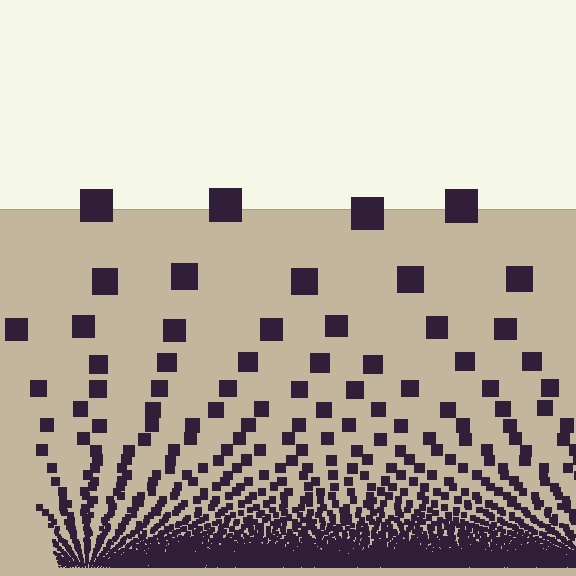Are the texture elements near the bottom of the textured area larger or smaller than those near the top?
Smaller. The gradient is inverted — elements near the bottom are smaller and denser.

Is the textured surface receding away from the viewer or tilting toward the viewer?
The surface appears to tilt toward the viewer. Texture elements get larger and sparser toward the top.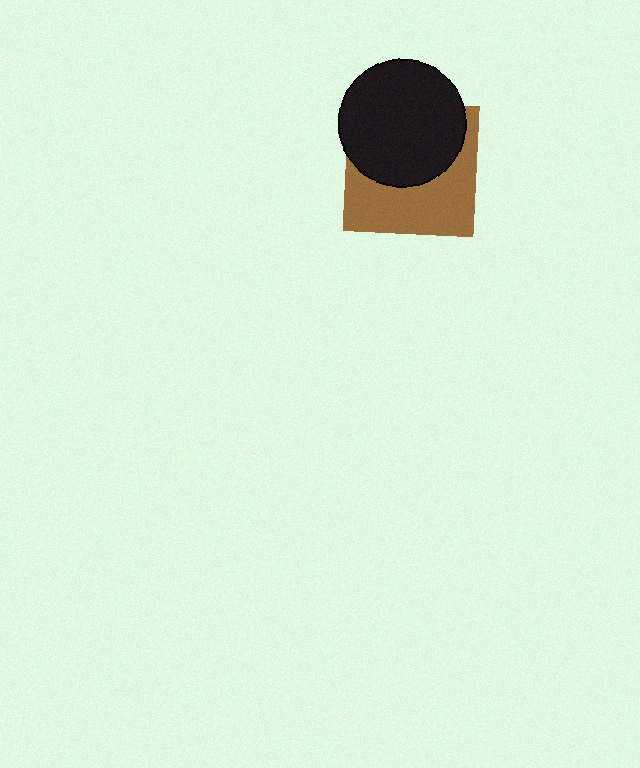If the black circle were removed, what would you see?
You would see the complete brown square.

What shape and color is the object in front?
The object in front is a black circle.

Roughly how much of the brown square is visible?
About half of it is visible (roughly 49%).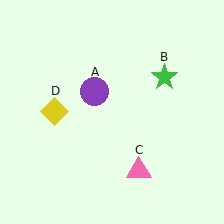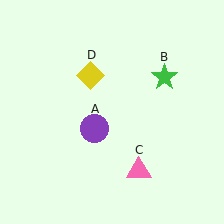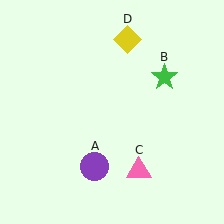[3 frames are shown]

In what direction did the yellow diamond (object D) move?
The yellow diamond (object D) moved up and to the right.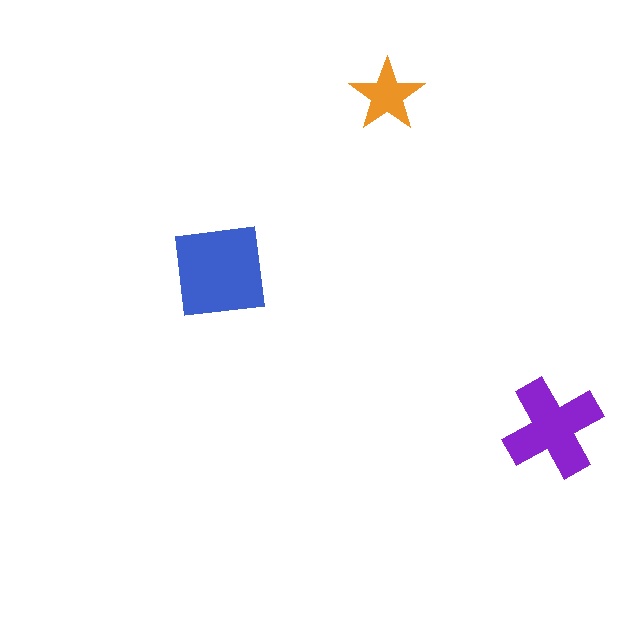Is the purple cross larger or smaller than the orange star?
Larger.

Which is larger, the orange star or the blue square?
The blue square.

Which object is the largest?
The blue square.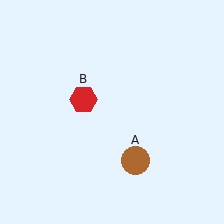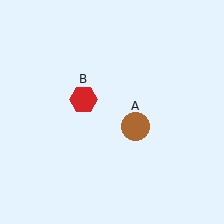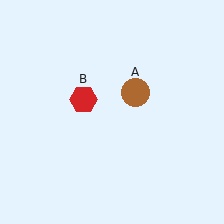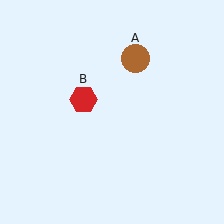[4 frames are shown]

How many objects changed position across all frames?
1 object changed position: brown circle (object A).